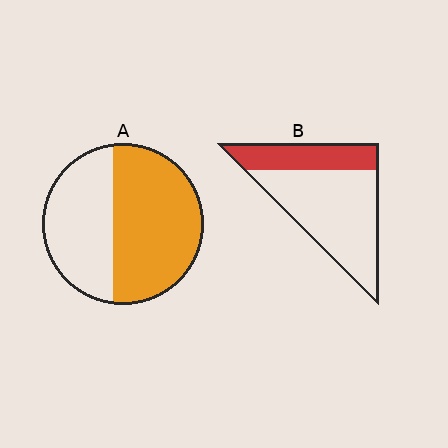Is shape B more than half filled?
No.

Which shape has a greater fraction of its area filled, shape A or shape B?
Shape A.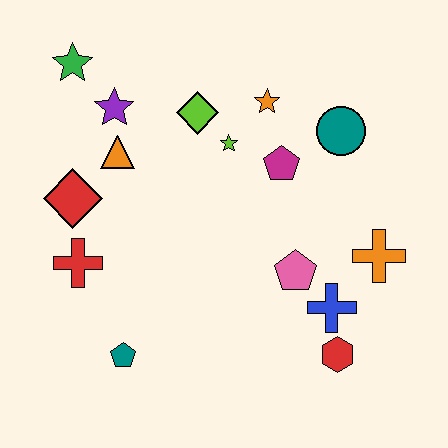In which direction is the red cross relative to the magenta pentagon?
The red cross is to the left of the magenta pentagon.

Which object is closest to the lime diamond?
The lime star is closest to the lime diamond.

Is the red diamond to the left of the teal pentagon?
Yes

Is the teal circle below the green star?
Yes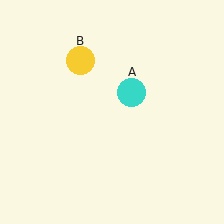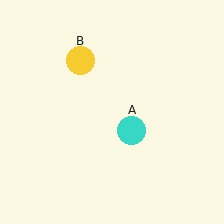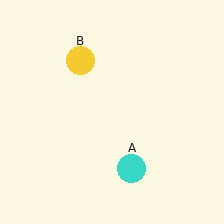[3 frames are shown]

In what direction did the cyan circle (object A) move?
The cyan circle (object A) moved down.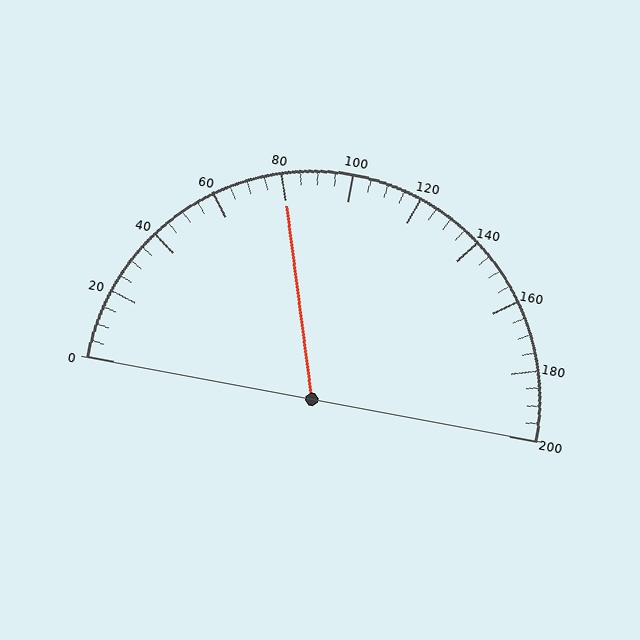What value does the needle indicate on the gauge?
The needle indicates approximately 80.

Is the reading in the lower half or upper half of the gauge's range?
The reading is in the lower half of the range (0 to 200).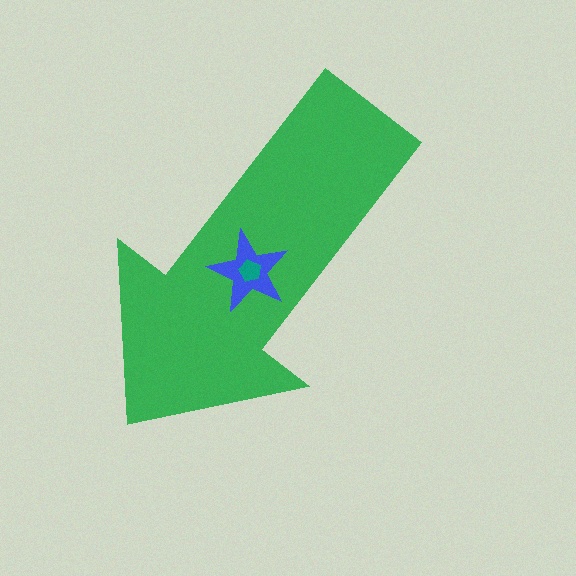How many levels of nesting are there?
3.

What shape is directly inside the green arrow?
The blue star.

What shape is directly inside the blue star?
The teal pentagon.